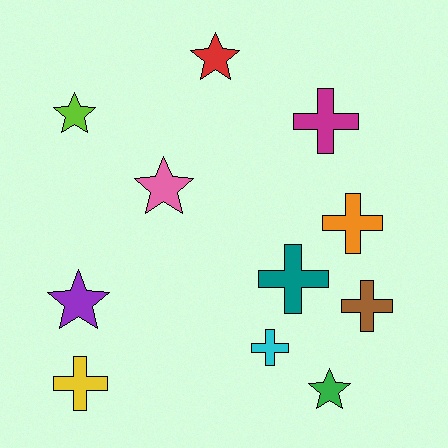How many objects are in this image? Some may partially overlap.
There are 11 objects.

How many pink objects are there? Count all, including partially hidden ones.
There is 1 pink object.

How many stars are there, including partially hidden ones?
There are 5 stars.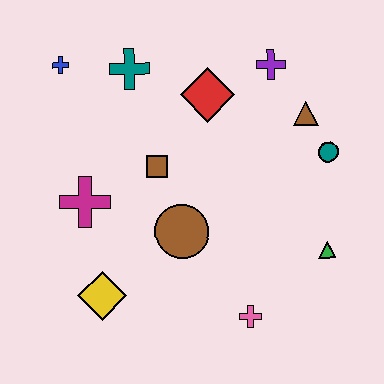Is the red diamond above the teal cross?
No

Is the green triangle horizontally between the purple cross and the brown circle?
No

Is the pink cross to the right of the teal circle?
No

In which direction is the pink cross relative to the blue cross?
The pink cross is below the blue cross.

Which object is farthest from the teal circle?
The blue cross is farthest from the teal circle.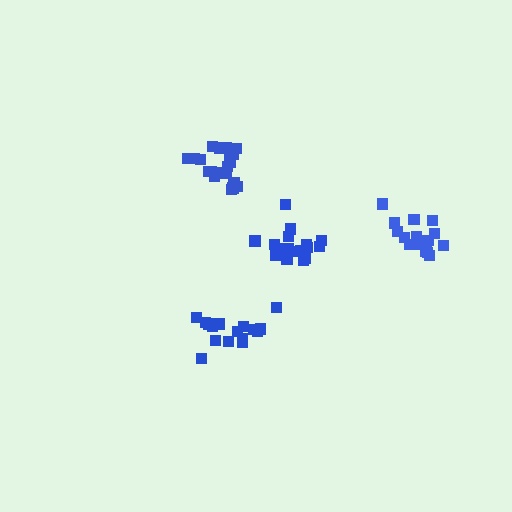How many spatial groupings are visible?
There are 4 spatial groupings.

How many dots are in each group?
Group 1: 20 dots, Group 2: 16 dots, Group 3: 20 dots, Group 4: 17 dots (73 total).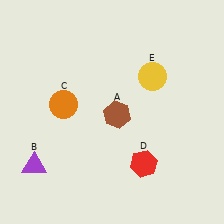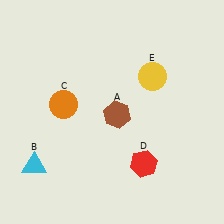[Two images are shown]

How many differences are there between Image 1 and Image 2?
There is 1 difference between the two images.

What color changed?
The triangle (B) changed from purple in Image 1 to cyan in Image 2.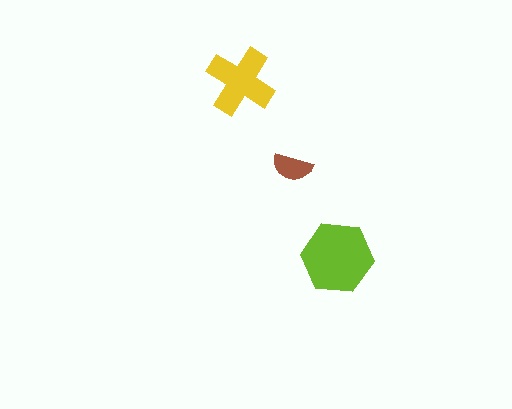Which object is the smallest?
The brown semicircle.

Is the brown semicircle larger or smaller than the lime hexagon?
Smaller.